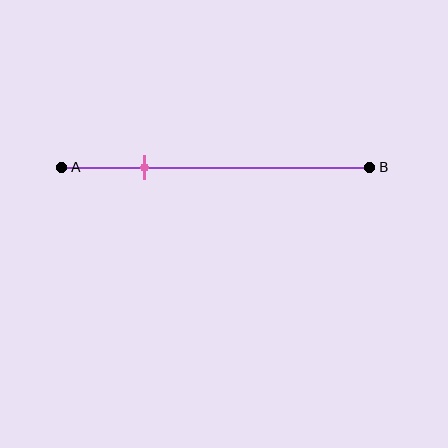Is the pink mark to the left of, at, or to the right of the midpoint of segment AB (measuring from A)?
The pink mark is to the left of the midpoint of segment AB.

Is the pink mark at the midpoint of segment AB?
No, the mark is at about 25% from A, not at the 50% midpoint.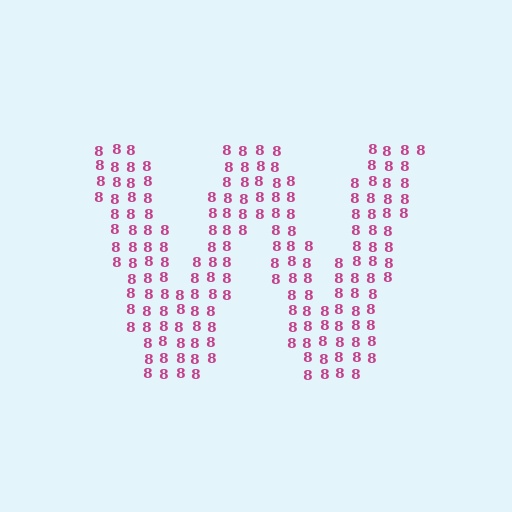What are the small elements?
The small elements are digit 8's.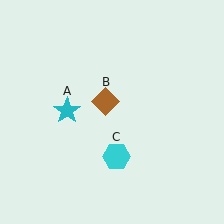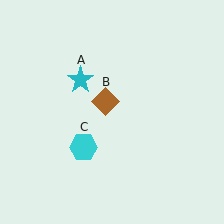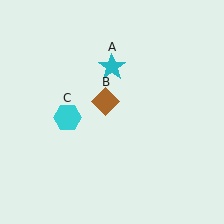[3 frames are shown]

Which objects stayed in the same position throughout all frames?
Brown diamond (object B) remained stationary.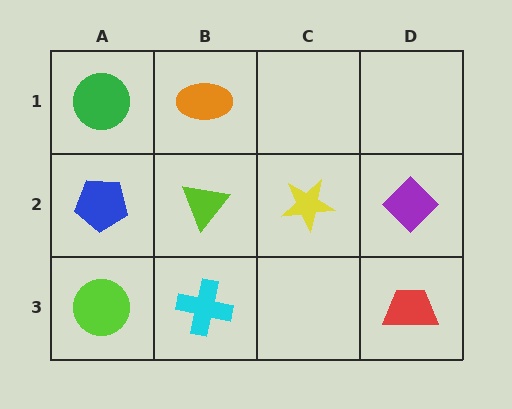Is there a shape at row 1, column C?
No, that cell is empty.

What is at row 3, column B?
A cyan cross.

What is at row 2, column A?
A blue pentagon.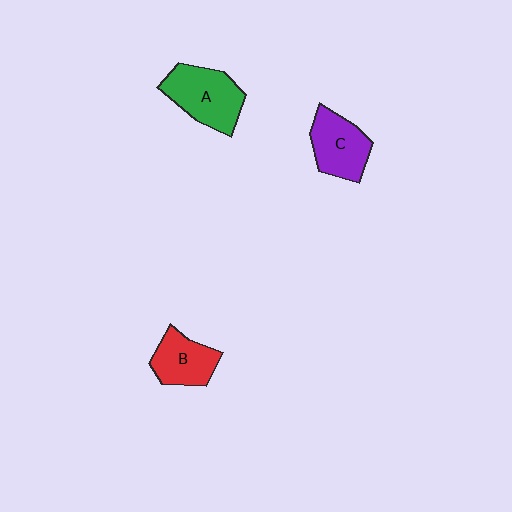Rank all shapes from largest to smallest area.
From largest to smallest: A (green), C (purple), B (red).